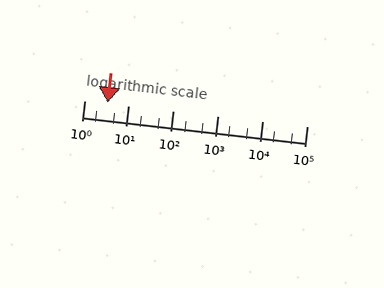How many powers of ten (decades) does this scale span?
The scale spans 5 decades, from 1 to 100000.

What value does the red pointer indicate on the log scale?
The pointer indicates approximately 3.3.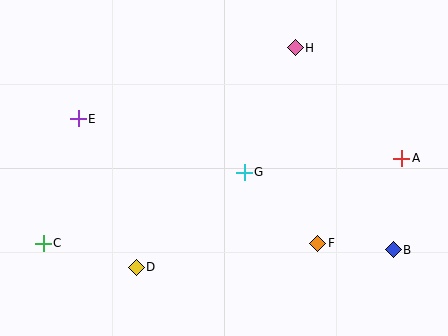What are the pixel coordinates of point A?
Point A is at (402, 158).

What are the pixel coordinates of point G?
Point G is at (244, 172).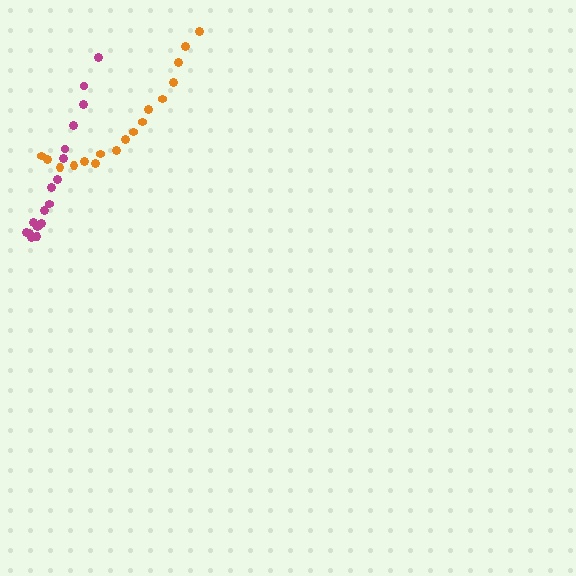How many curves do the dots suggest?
There are 2 distinct paths.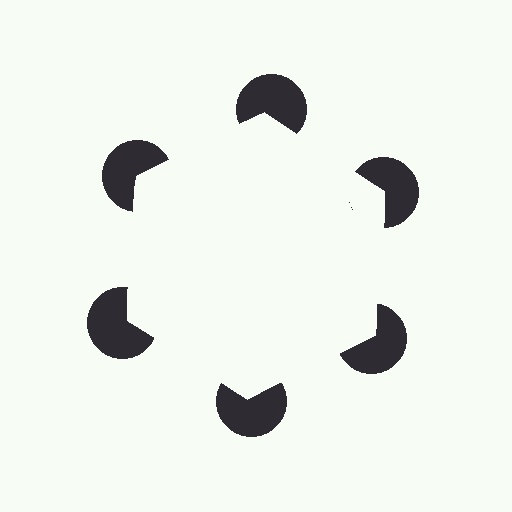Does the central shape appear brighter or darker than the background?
It typically appears slightly brighter than the background, even though no actual brightness change is drawn.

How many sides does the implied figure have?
6 sides.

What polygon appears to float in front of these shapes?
An illusory hexagon — its edges are inferred from the aligned wedge cuts in the pac-man discs, not physically drawn.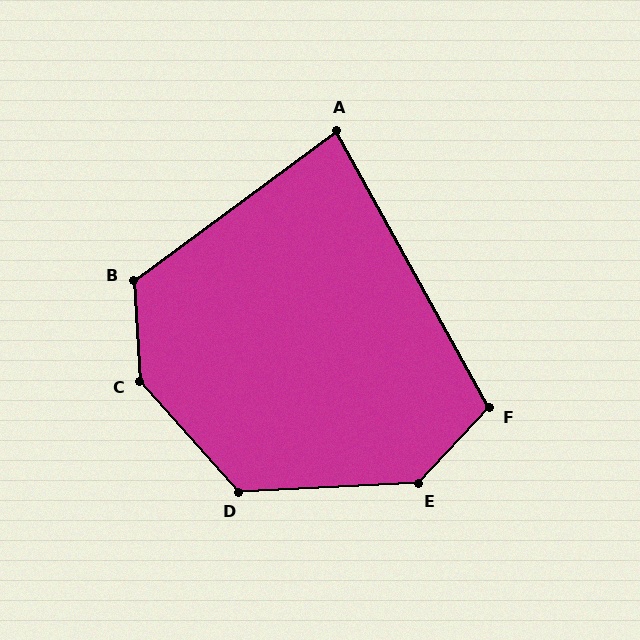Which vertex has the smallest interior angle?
A, at approximately 82 degrees.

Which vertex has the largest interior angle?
C, at approximately 142 degrees.